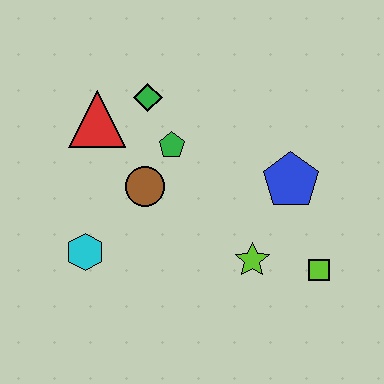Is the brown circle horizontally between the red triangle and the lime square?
Yes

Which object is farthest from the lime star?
The red triangle is farthest from the lime star.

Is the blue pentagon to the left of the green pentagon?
No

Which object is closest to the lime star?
The lime square is closest to the lime star.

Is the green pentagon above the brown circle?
Yes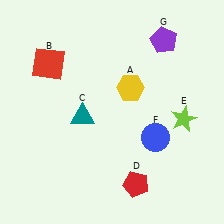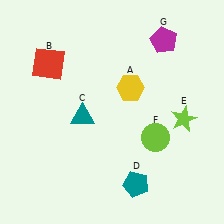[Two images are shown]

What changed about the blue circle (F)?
In Image 1, F is blue. In Image 2, it changed to lime.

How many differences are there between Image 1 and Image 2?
There are 3 differences between the two images.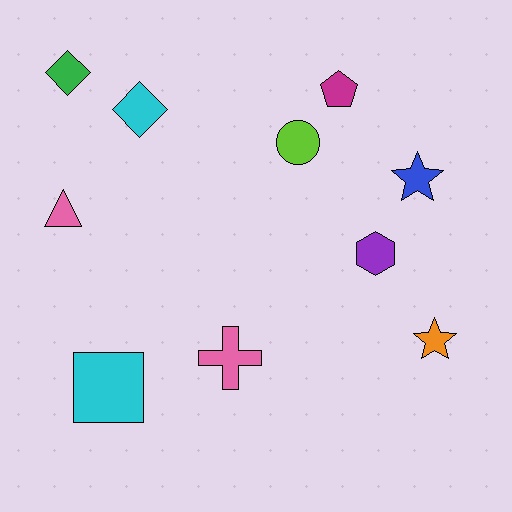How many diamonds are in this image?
There are 2 diamonds.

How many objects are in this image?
There are 10 objects.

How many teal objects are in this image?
There are no teal objects.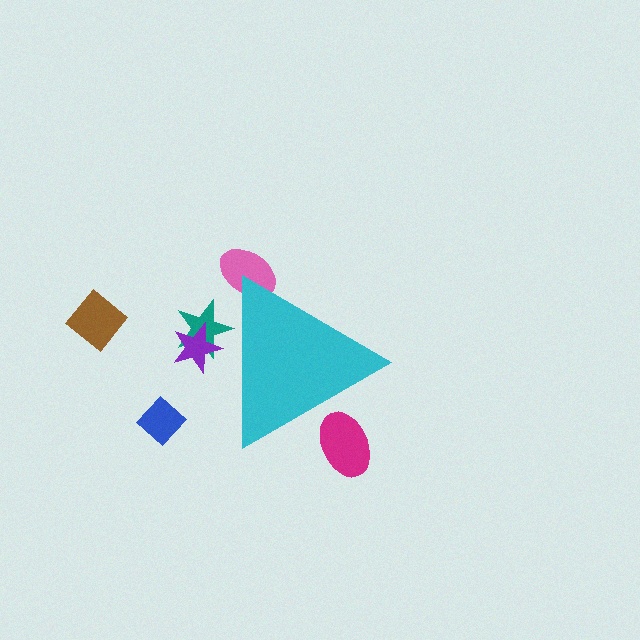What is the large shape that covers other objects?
A cyan triangle.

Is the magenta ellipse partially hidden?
Yes, the magenta ellipse is partially hidden behind the cyan triangle.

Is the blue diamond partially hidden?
No, the blue diamond is fully visible.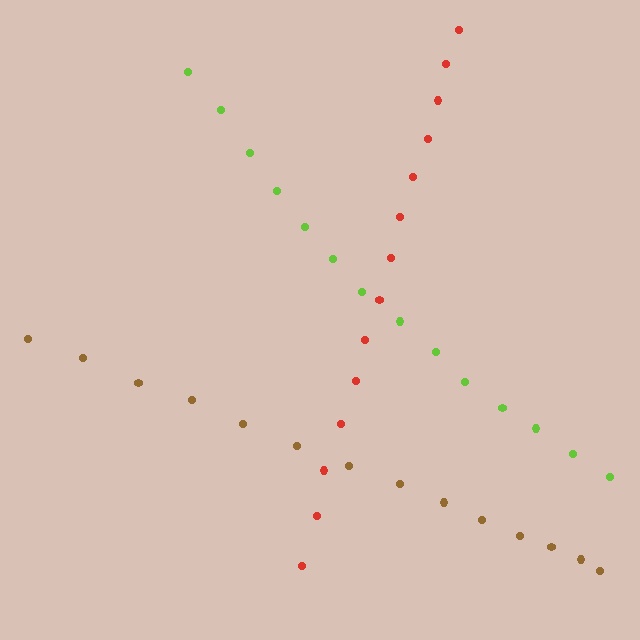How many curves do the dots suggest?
There are 3 distinct paths.